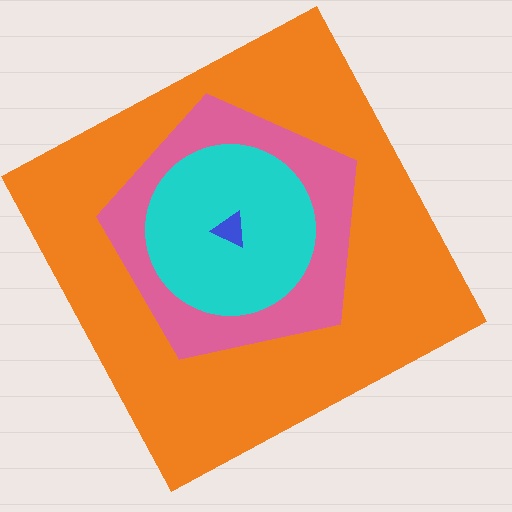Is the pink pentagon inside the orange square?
Yes.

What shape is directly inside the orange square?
The pink pentagon.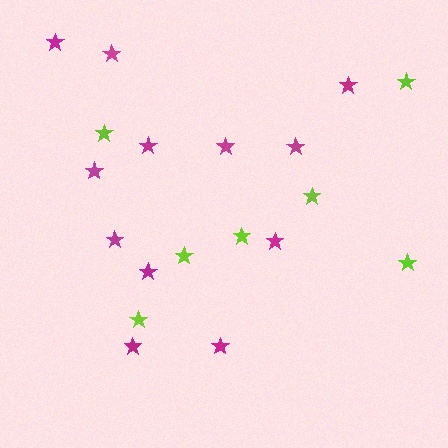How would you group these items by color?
There are 2 groups: one group of lime stars (7) and one group of magenta stars (12).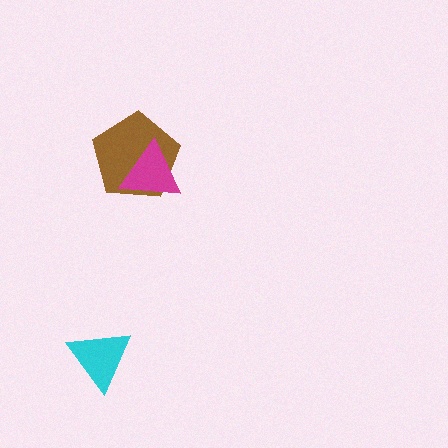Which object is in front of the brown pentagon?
The magenta triangle is in front of the brown pentagon.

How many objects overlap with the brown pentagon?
1 object overlaps with the brown pentagon.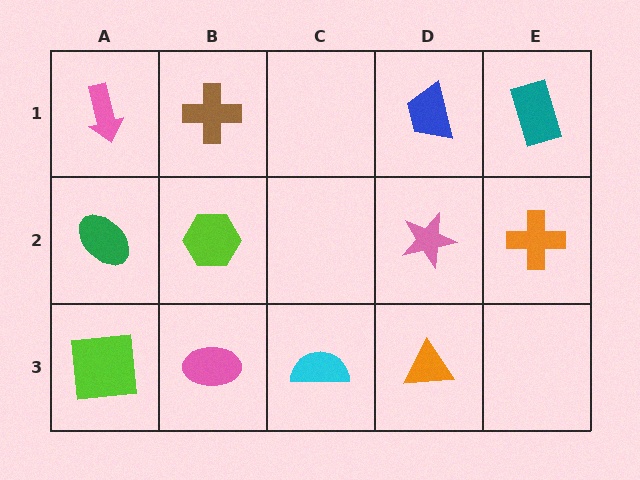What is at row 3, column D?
An orange triangle.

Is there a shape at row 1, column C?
No, that cell is empty.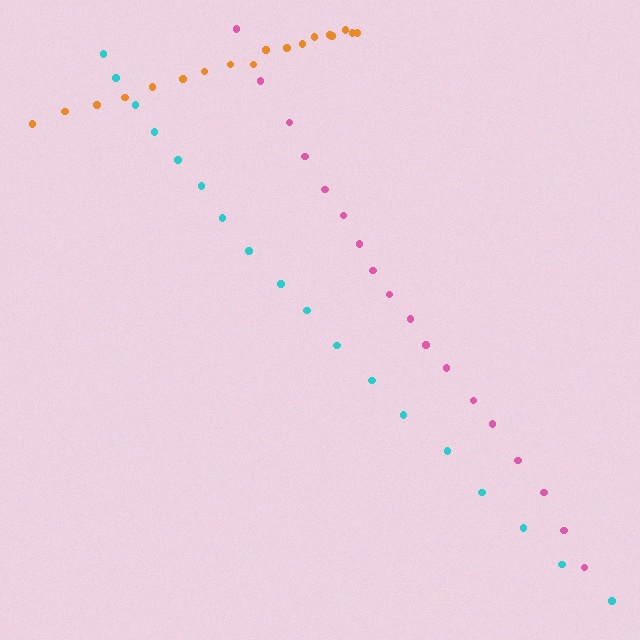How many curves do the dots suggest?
There are 3 distinct paths.